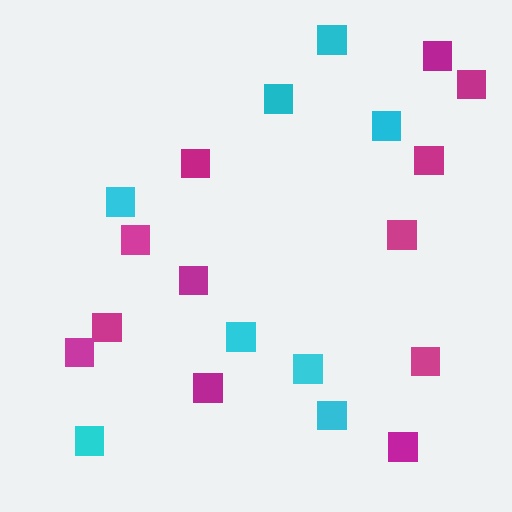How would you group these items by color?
There are 2 groups: one group of magenta squares (12) and one group of cyan squares (8).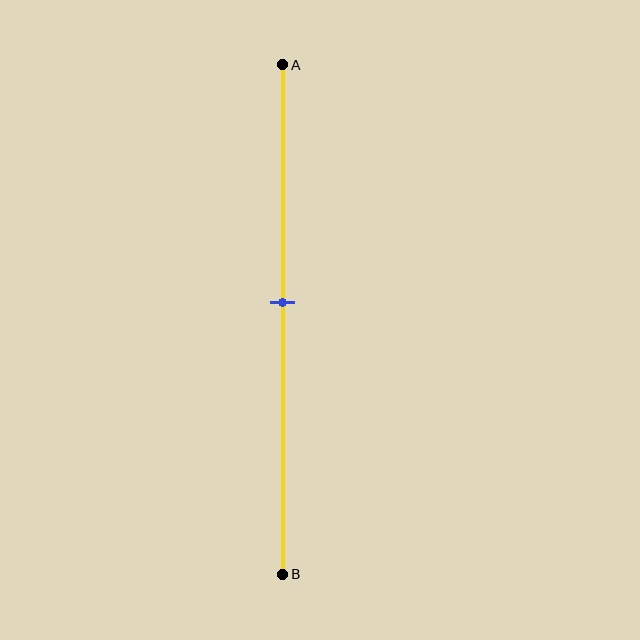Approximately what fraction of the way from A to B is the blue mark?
The blue mark is approximately 45% of the way from A to B.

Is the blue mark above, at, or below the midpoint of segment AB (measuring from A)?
The blue mark is above the midpoint of segment AB.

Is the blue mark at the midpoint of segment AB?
No, the mark is at about 45% from A, not at the 50% midpoint.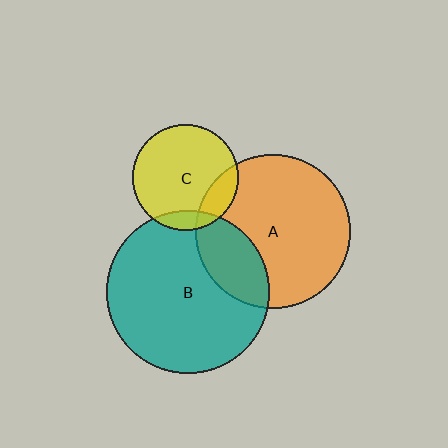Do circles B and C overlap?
Yes.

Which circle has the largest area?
Circle B (teal).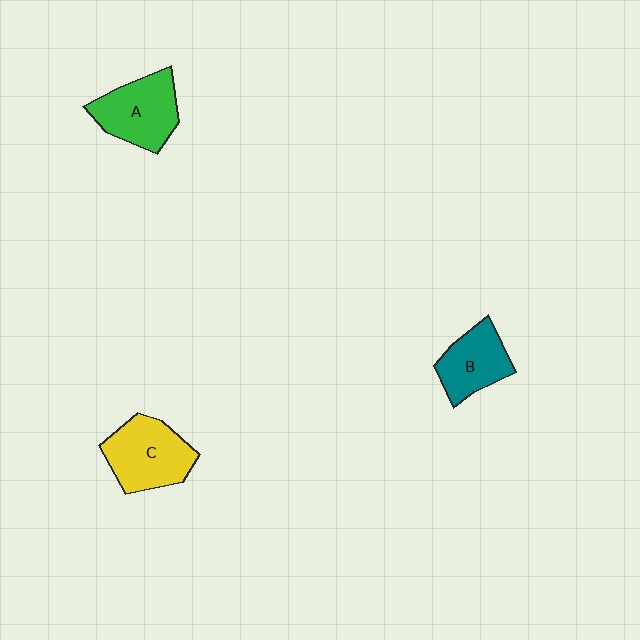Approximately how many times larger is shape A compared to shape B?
Approximately 1.2 times.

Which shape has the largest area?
Shape C (yellow).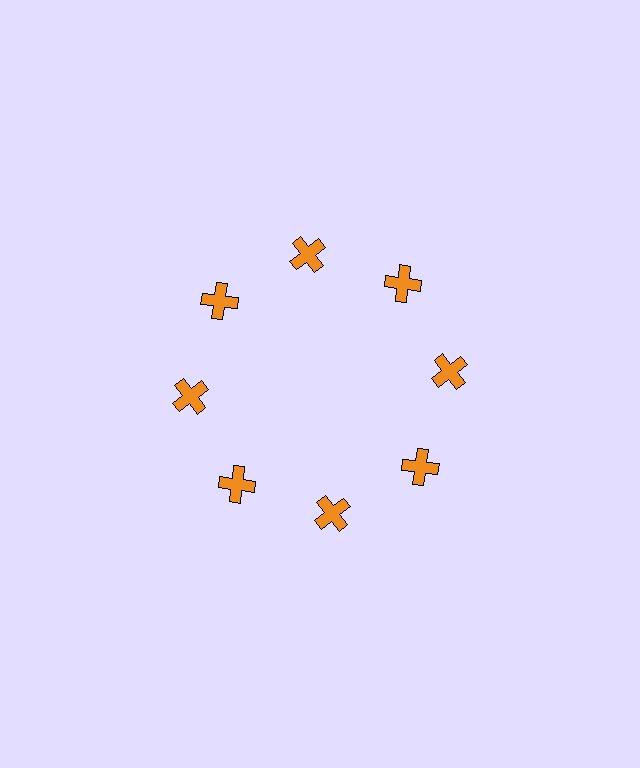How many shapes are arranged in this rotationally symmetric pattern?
There are 8 shapes, arranged in 8 groups of 1.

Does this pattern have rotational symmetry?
Yes, this pattern has 8-fold rotational symmetry. It looks the same after rotating 45 degrees around the center.